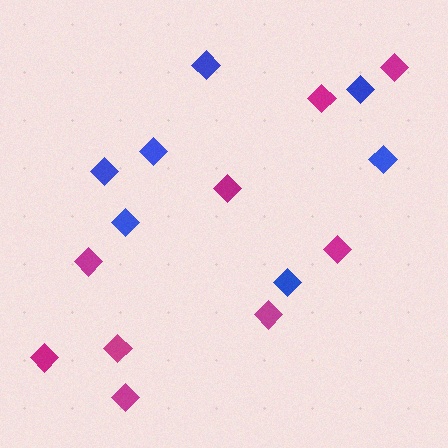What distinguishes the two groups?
There are 2 groups: one group of blue diamonds (7) and one group of magenta diamonds (9).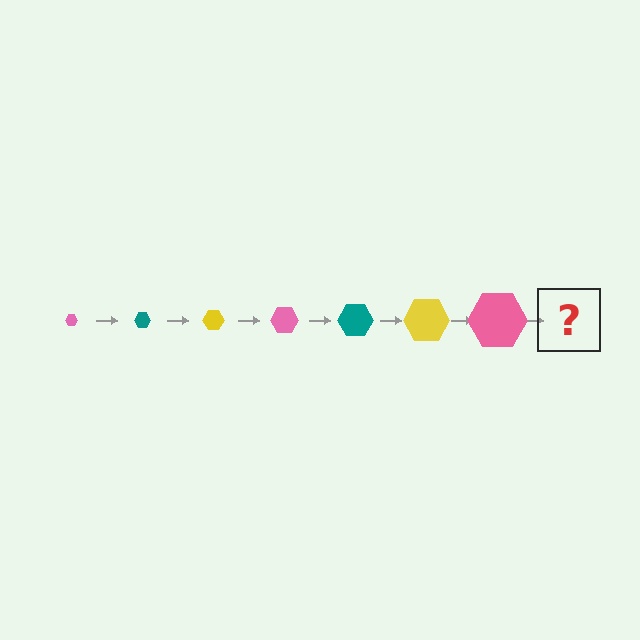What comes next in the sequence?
The next element should be a teal hexagon, larger than the previous one.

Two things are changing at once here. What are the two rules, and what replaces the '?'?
The two rules are that the hexagon grows larger each step and the color cycles through pink, teal, and yellow. The '?' should be a teal hexagon, larger than the previous one.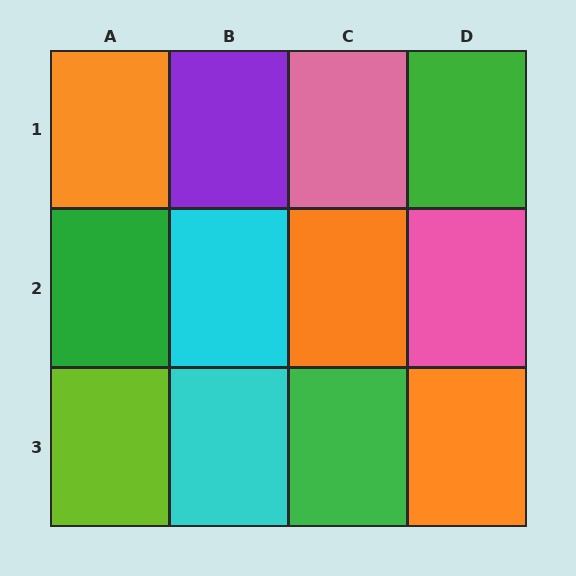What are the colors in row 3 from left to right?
Lime, cyan, green, orange.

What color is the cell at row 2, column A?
Green.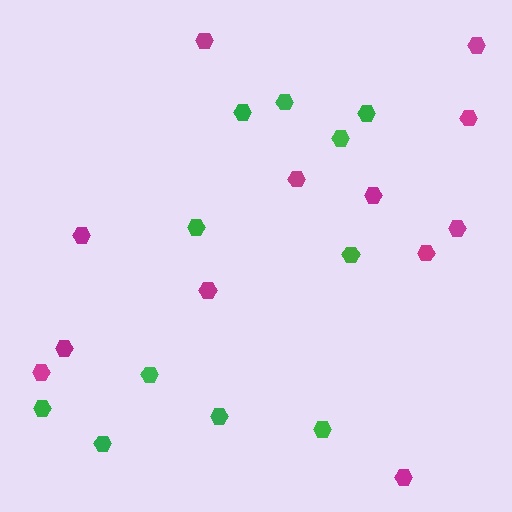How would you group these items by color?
There are 2 groups: one group of green hexagons (11) and one group of magenta hexagons (12).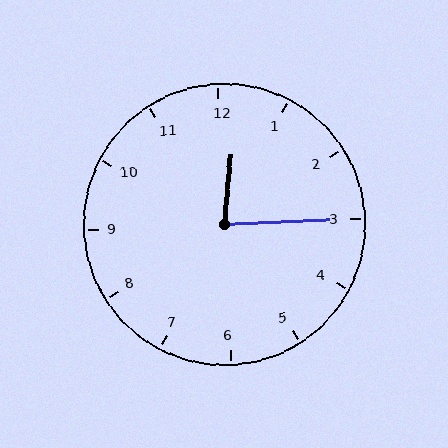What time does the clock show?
12:15.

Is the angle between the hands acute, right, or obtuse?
It is acute.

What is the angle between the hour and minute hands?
Approximately 82 degrees.